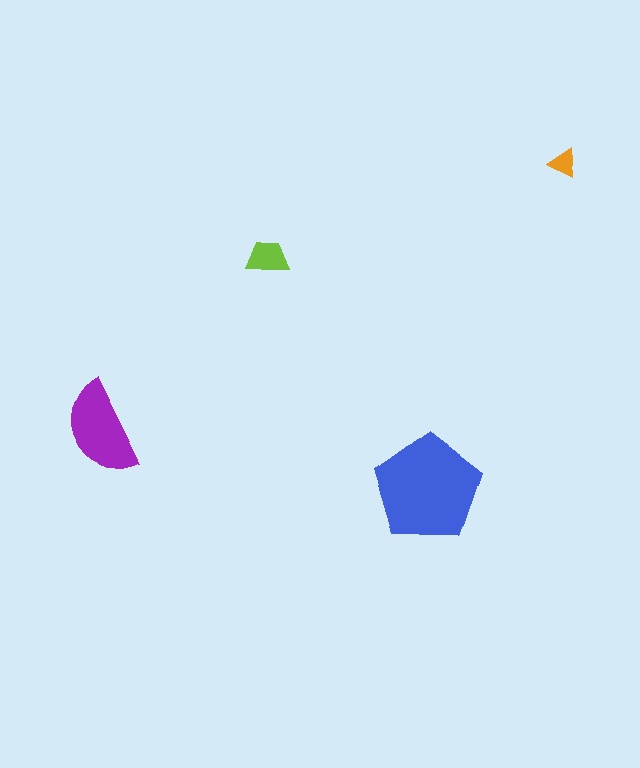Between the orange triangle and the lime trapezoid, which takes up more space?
The lime trapezoid.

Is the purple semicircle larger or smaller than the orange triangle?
Larger.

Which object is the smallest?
The orange triangle.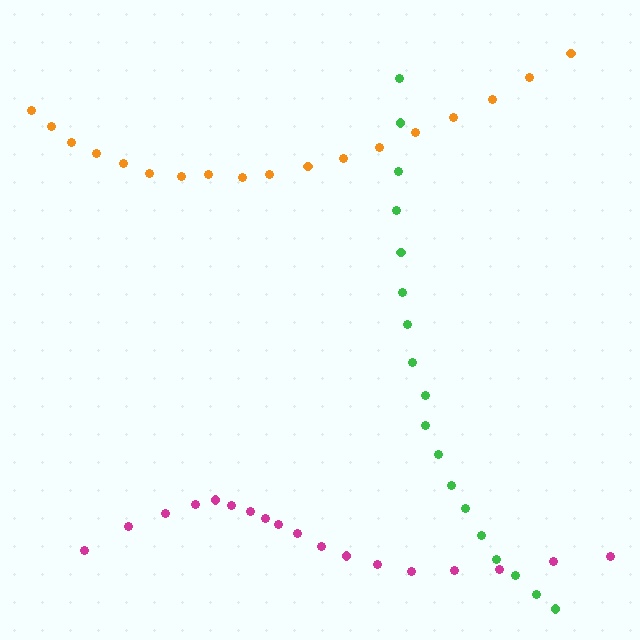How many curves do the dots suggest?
There are 3 distinct paths.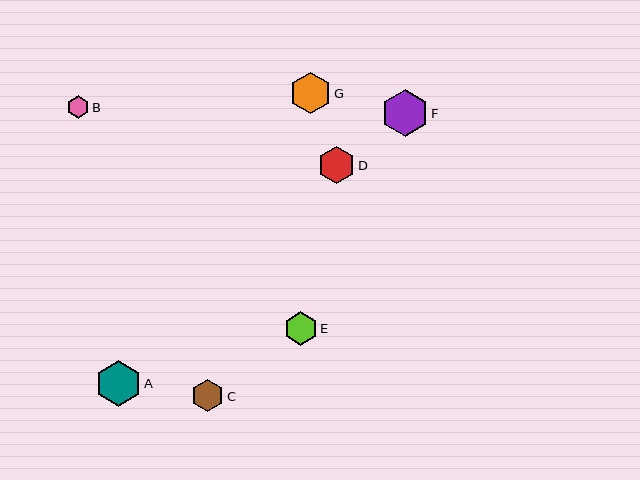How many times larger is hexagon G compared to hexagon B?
Hexagon G is approximately 1.8 times the size of hexagon B.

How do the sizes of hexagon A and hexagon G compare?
Hexagon A and hexagon G are approximately the same size.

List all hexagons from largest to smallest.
From largest to smallest: F, A, G, D, E, C, B.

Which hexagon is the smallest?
Hexagon B is the smallest with a size of approximately 22 pixels.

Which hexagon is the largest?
Hexagon F is the largest with a size of approximately 47 pixels.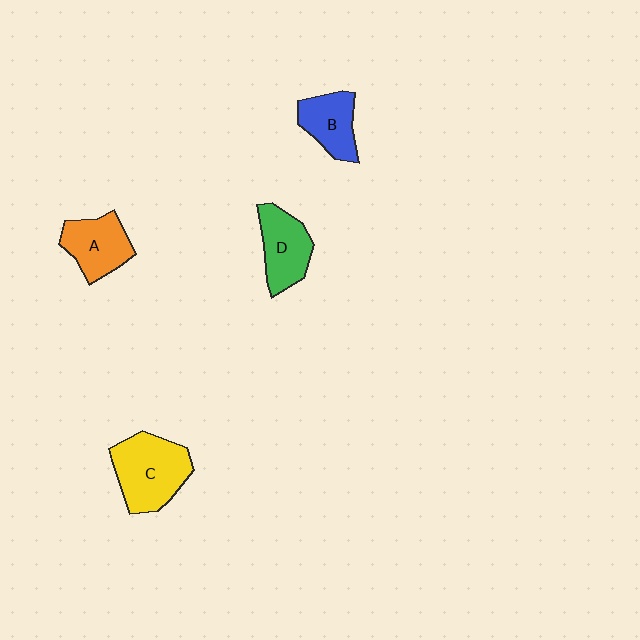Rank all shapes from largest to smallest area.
From largest to smallest: C (yellow), D (green), A (orange), B (blue).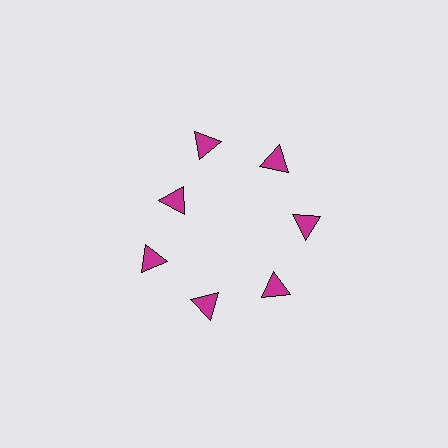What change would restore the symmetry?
The symmetry would be restored by moving it outward, back onto the ring so that all 7 triangles sit at equal angles and equal distance from the center.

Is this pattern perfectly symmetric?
No. The 7 magenta triangles are arranged in a ring, but one element near the 10 o'clock position is pulled inward toward the center, breaking the 7-fold rotational symmetry.